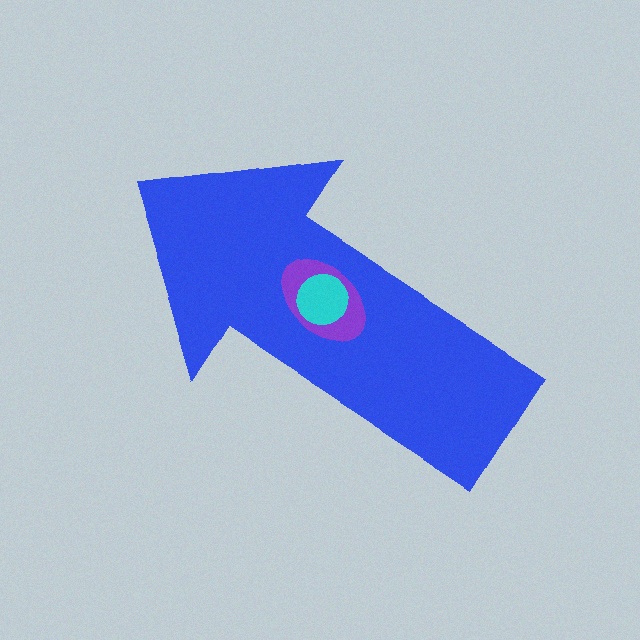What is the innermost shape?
The cyan circle.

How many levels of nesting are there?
3.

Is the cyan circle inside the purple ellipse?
Yes.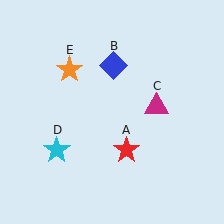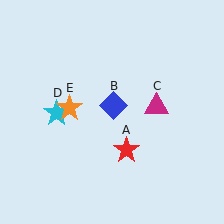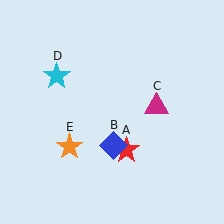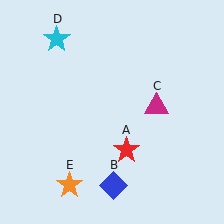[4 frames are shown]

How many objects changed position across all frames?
3 objects changed position: blue diamond (object B), cyan star (object D), orange star (object E).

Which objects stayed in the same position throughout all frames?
Red star (object A) and magenta triangle (object C) remained stationary.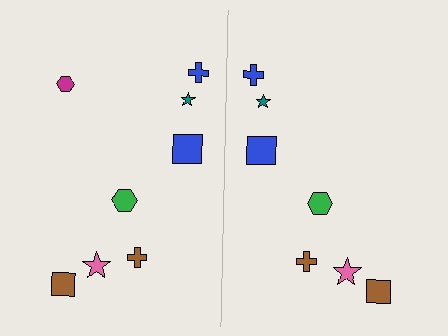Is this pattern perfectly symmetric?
No, the pattern is not perfectly symmetric. A magenta hexagon is missing from the right side.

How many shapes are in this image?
There are 15 shapes in this image.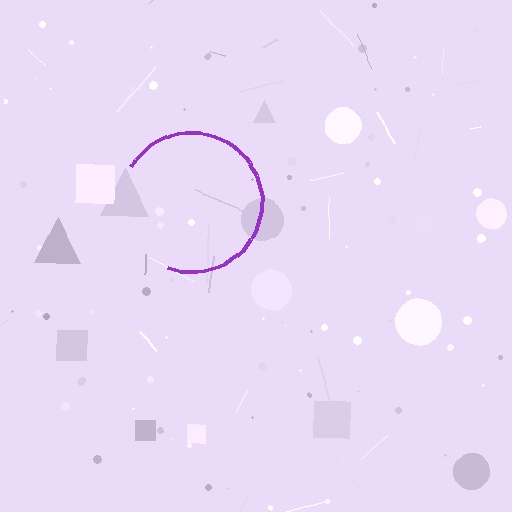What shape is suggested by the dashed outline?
The dashed outline suggests a circle.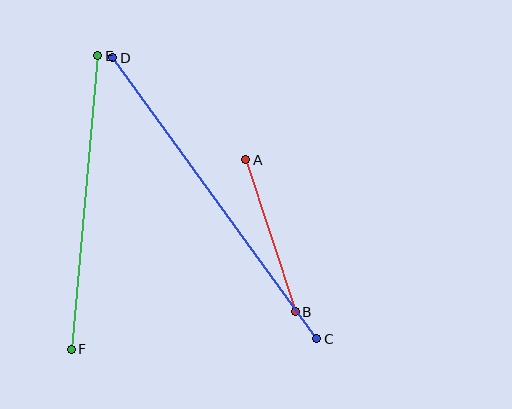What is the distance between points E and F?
The distance is approximately 295 pixels.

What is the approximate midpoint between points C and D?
The midpoint is at approximately (215, 198) pixels.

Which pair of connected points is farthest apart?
Points C and D are farthest apart.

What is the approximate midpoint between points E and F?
The midpoint is at approximately (85, 203) pixels.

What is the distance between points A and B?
The distance is approximately 160 pixels.